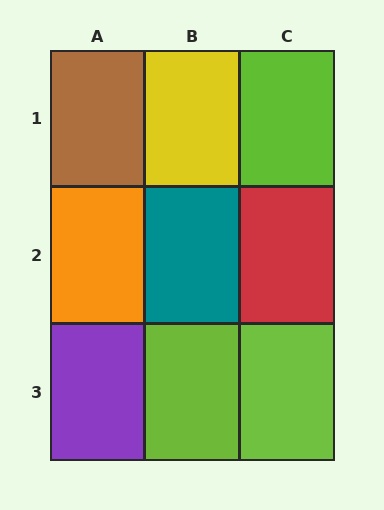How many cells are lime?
3 cells are lime.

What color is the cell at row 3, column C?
Lime.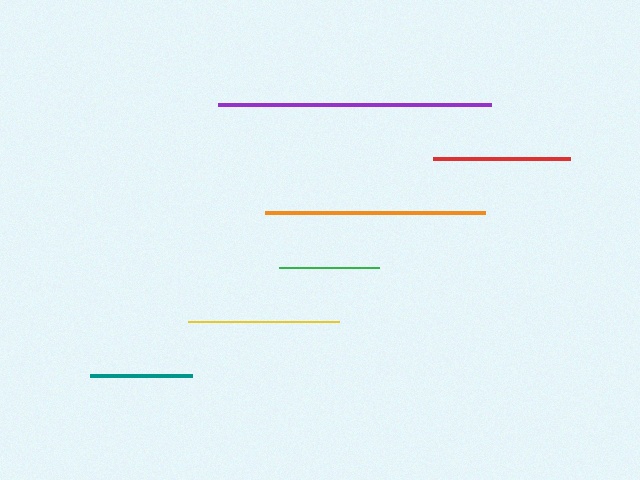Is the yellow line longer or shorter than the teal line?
The yellow line is longer than the teal line.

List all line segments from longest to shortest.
From longest to shortest: purple, orange, yellow, red, teal, green.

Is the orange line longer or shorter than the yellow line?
The orange line is longer than the yellow line.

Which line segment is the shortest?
The green line is the shortest at approximately 100 pixels.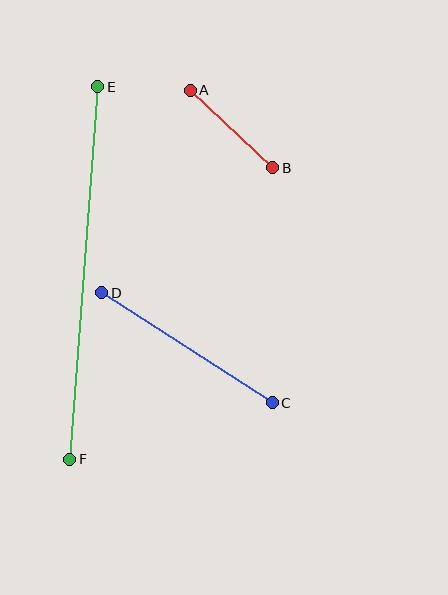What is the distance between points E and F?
The distance is approximately 374 pixels.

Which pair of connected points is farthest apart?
Points E and F are farthest apart.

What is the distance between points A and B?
The distance is approximately 113 pixels.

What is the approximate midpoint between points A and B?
The midpoint is at approximately (231, 129) pixels.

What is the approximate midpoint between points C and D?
The midpoint is at approximately (187, 348) pixels.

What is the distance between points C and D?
The distance is approximately 203 pixels.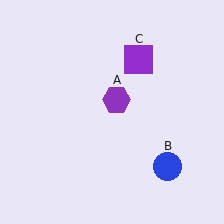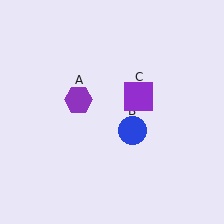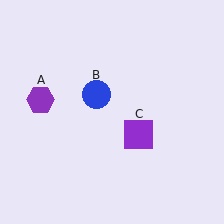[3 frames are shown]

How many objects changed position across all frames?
3 objects changed position: purple hexagon (object A), blue circle (object B), purple square (object C).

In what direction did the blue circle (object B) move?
The blue circle (object B) moved up and to the left.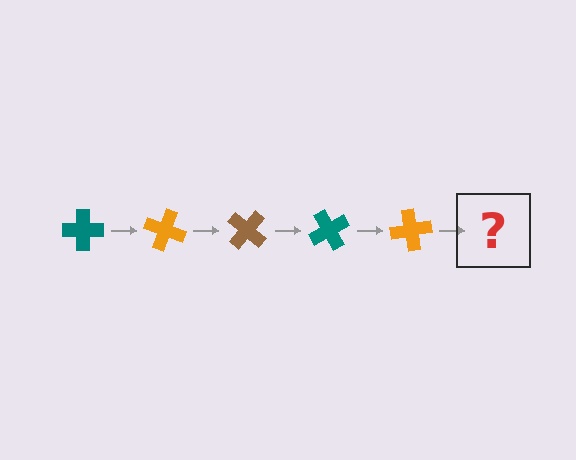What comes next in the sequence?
The next element should be a brown cross, rotated 100 degrees from the start.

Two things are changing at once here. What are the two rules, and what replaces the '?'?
The two rules are that it rotates 20 degrees each step and the color cycles through teal, orange, and brown. The '?' should be a brown cross, rotated 100 degrees from the start.